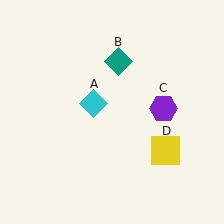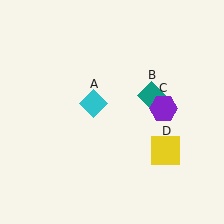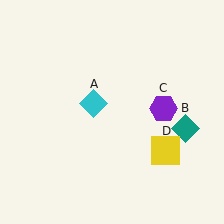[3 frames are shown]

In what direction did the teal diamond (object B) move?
The teal diamond (object B) moved down and to the right.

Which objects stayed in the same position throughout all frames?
Cyan diamond (object A) and purple hexagon (object C) and yellow square (object D) remained stationary.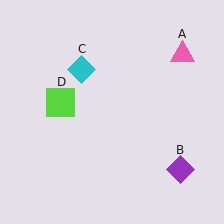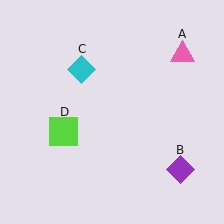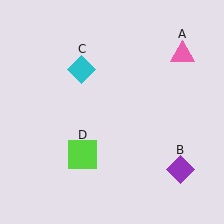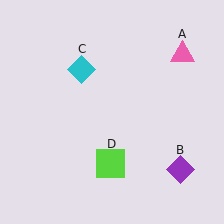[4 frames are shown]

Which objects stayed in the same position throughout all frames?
Pink triangle (object A) and purple diamond (object B) and cyan diamond (object C) remained stationary.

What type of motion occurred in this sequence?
The lime square (object D) rotated counterclockwise around the center of the scene.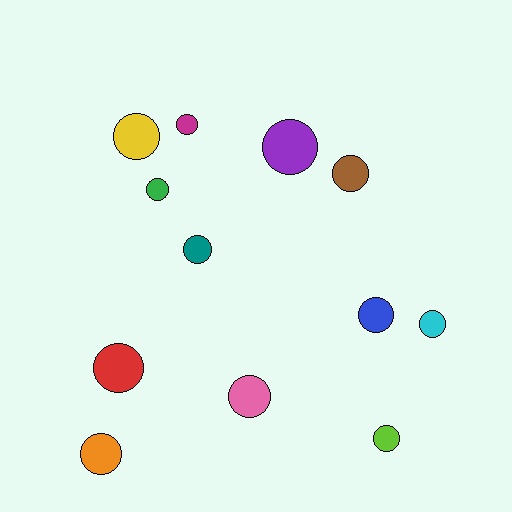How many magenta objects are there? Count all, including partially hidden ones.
There is 1 magenta object.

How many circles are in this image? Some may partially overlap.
There are 12 circles.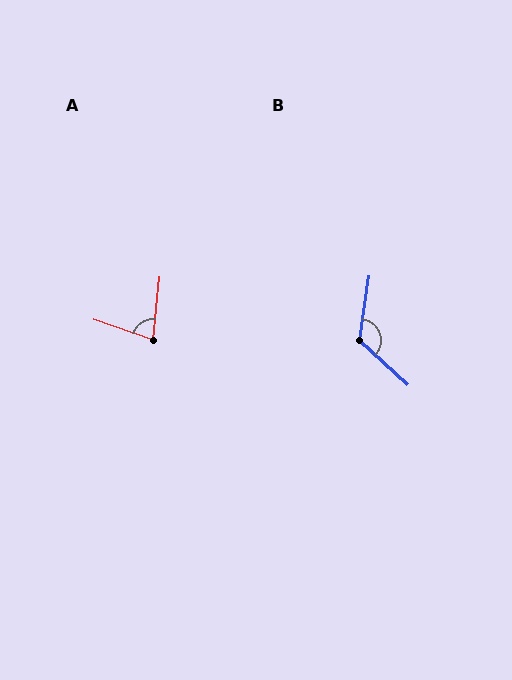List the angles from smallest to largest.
A (77°), B (124°).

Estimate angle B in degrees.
Approximately 124 degrees.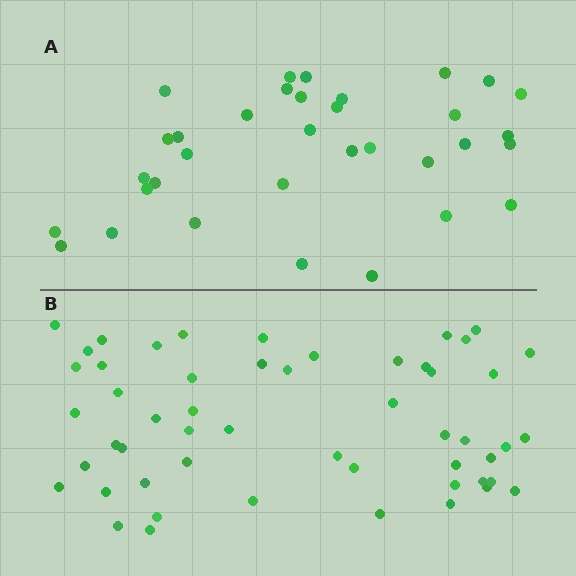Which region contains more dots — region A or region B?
Region B (the bottom region) has more dots.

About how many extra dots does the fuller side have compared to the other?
Region B has approximately 20 more dots than region A.